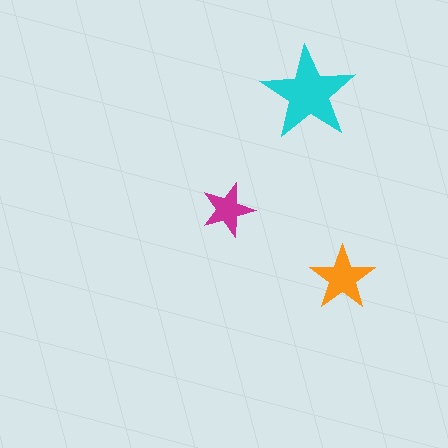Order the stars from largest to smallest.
the cyan one, the orange one, the magenta one.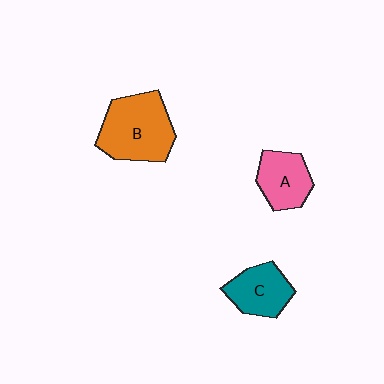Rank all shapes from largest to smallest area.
From largest to smallest: B (orange), C (teal), A (pink).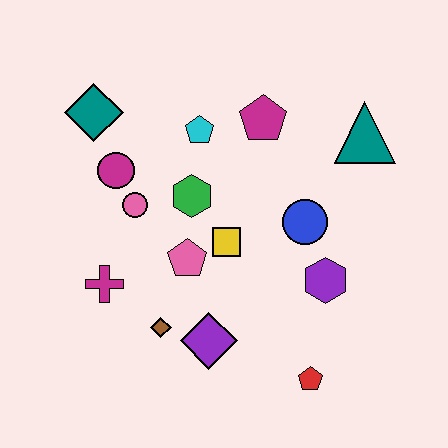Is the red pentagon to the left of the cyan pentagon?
No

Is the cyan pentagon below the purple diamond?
No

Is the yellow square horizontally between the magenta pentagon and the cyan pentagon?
Yes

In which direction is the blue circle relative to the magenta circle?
The blue circle is to the right of the magenta circle.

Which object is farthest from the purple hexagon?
The teal diamond is farthest from the purple hexagon.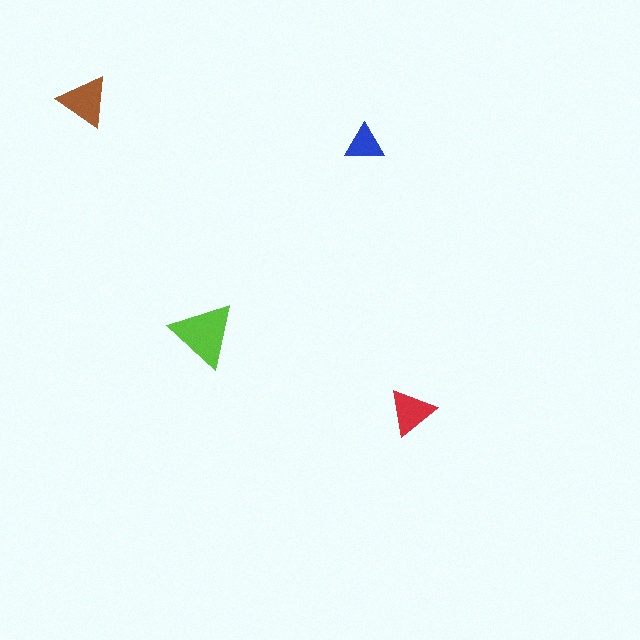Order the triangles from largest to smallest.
the lime one, the brown one, the red one, the blue one.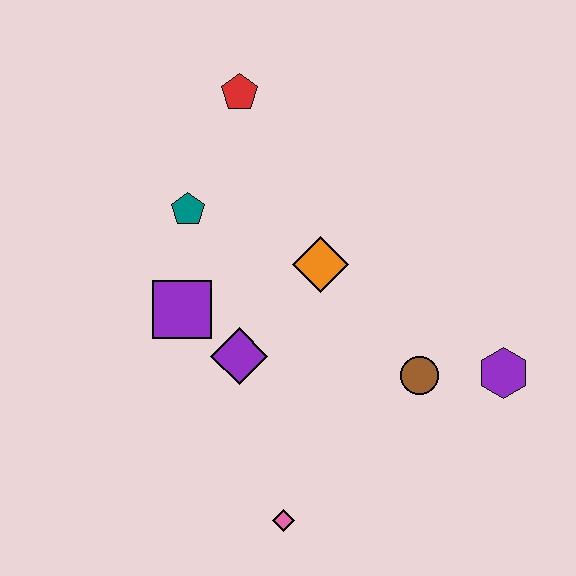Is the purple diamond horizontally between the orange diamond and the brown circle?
No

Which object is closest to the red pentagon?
The teal pentagon is closest to the red pentagon.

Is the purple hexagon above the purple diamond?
No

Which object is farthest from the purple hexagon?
The red pentagon is farthest from the purple hexagon.